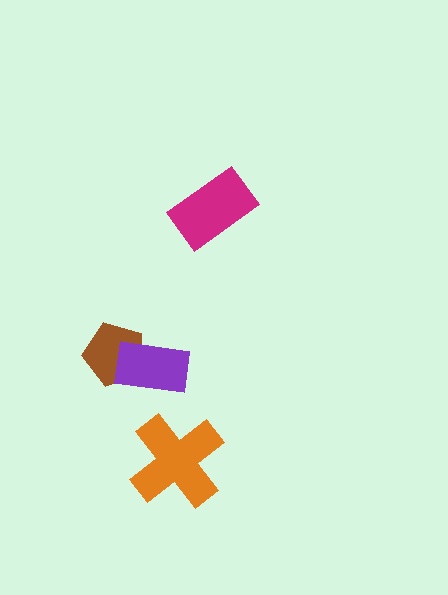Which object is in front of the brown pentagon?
The purple rectangle is in front of the brown pentagon.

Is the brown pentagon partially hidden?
Yes, it is partially covered by another shape.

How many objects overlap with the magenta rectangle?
0 objects overlap with the magenta rectangle.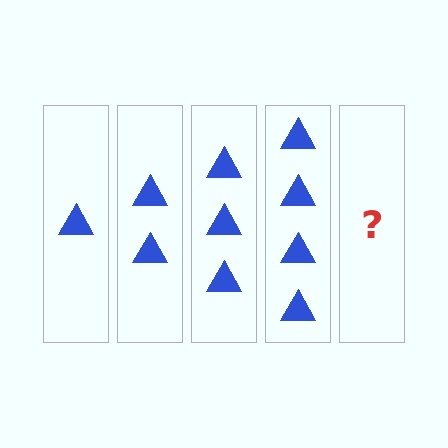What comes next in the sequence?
The next element should be 5 triangles.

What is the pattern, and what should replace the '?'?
The pattern is that each step adds one more triangle. The '?' should be 5 triangles.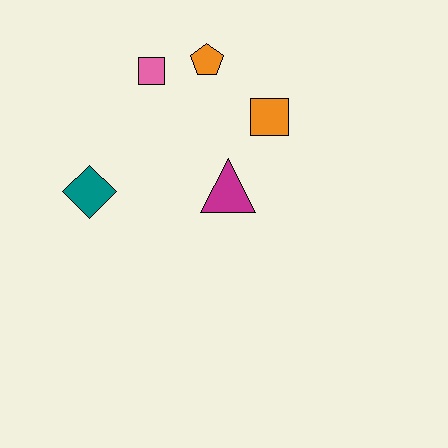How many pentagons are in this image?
There is 1 pentagon.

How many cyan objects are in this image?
There are no cyan objects.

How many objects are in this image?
There are 5 objects.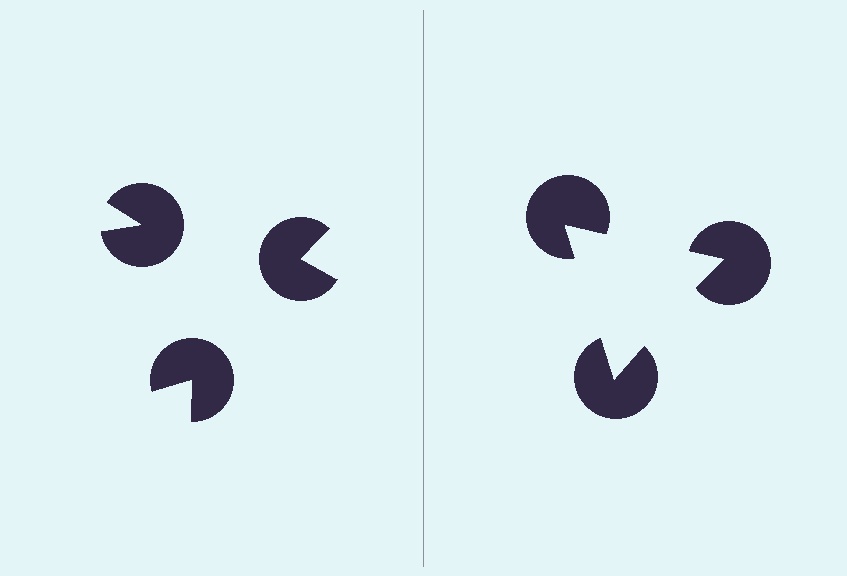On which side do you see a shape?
An illusory triangle appears on the right side. On the left side the wedge cuts are rotated, so no coherent shape forms.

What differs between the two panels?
The pac-man discs are positioned identically on both sides; only the wedge orientations differ. On the right they align to a triangle; on the left they are misaligned.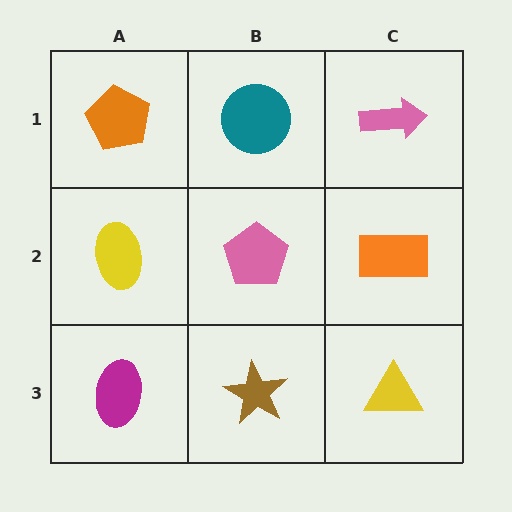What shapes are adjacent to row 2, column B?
A teal circle (row 1, column B), a brown star (row 3, column B), a yellow ellipse (row 2, column A), an orange rectangle (row 2, column C).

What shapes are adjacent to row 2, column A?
An orange pentagon (row 1, column A), a magenta ellipse (row 3, column A), a pink pentagon (row 2, column B).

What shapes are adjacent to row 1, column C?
An orange rectangle (row 2, column C), a teal circle (row 1, column B).